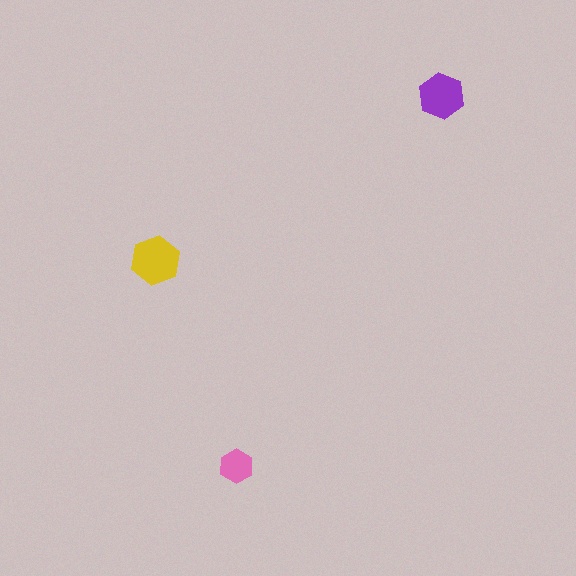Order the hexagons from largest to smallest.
the yellow one, the purple one, the pink one.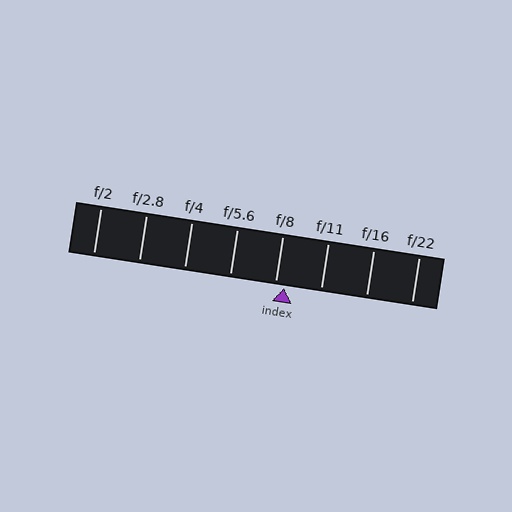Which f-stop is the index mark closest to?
The index mark is closest to f/8.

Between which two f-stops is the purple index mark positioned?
The index mark is between f/8 and f/11.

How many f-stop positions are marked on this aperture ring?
There are 8 f-stop positions marked.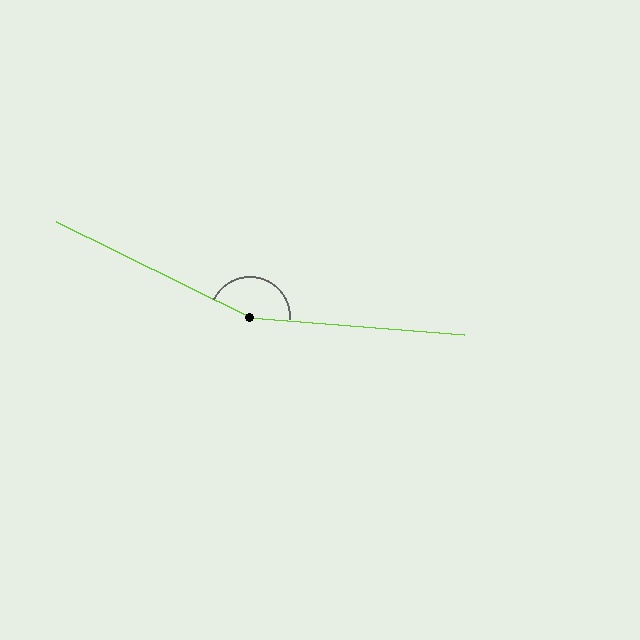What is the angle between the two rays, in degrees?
Approximately 159 degrees.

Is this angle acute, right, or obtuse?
It is obtuse.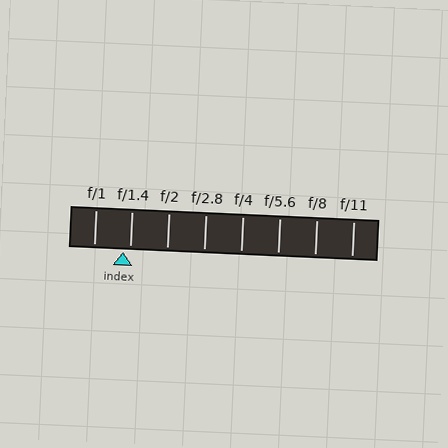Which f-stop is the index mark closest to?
The index mark is closest to f/1.4.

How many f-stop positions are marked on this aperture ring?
There are 8 f-stop positions marked.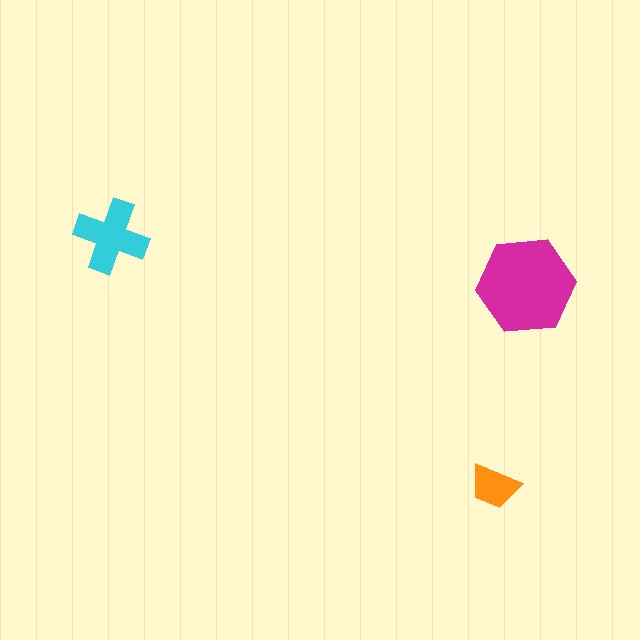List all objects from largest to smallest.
The magenta hexagon, the cyan cross, the orange trapezoid.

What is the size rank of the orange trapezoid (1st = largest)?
3rd.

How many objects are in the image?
There are 3 objects in the image.